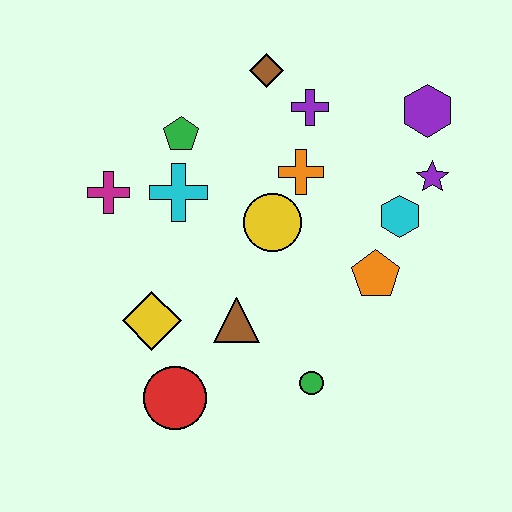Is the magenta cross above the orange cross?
No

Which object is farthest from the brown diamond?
The red circle is farthest from the brown diamond.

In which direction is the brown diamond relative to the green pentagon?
The brown diamond is to the right of the green pentagon.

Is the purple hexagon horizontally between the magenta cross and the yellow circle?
No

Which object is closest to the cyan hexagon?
The purple star is closest to the cyan hexagon.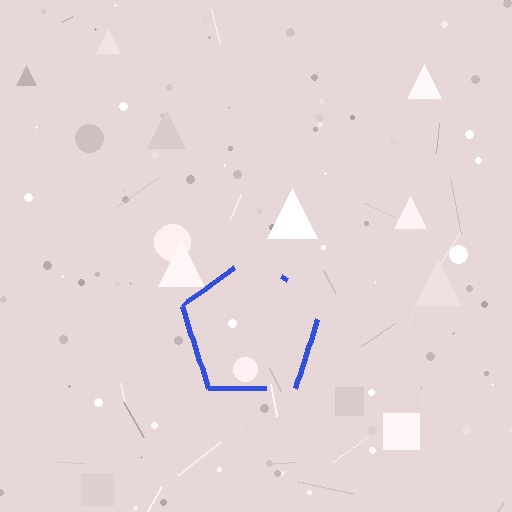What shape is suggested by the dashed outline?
The dashed outline suggests a pentagon.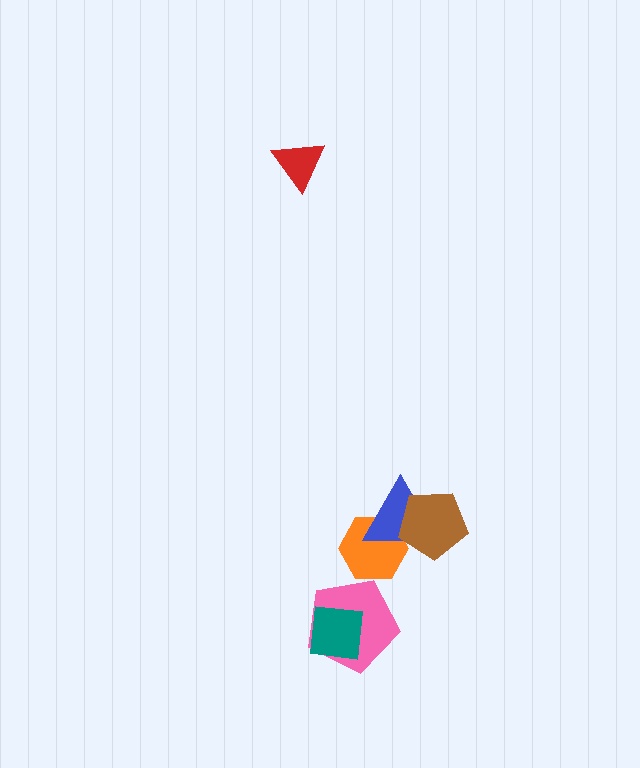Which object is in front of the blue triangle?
The brown pentagon is in front of the blue triangle.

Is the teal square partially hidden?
No, no other shape covers it.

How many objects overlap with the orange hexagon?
2 objects overlap with the orange hexagon.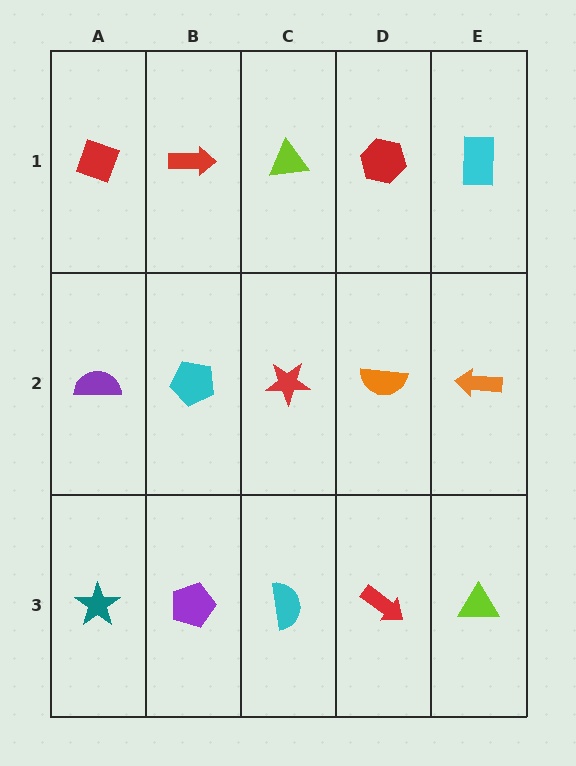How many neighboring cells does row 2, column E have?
3.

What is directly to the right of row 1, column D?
A cyan rectangle.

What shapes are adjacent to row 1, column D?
An orange semicircle (row 2, column D), a lime triangle (row 1, column C), a cyan rectangle (row 1, column E).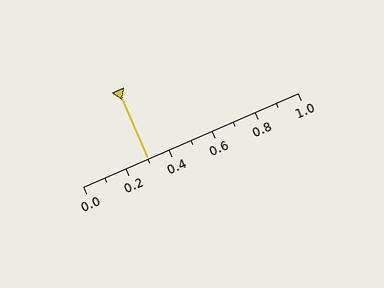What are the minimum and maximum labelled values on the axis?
The axis runs from 0.0 to 1.0.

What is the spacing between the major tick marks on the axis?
The major ticks are spaced 0.2 apart.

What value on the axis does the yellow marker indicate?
The marker indicates approximately 0.3.